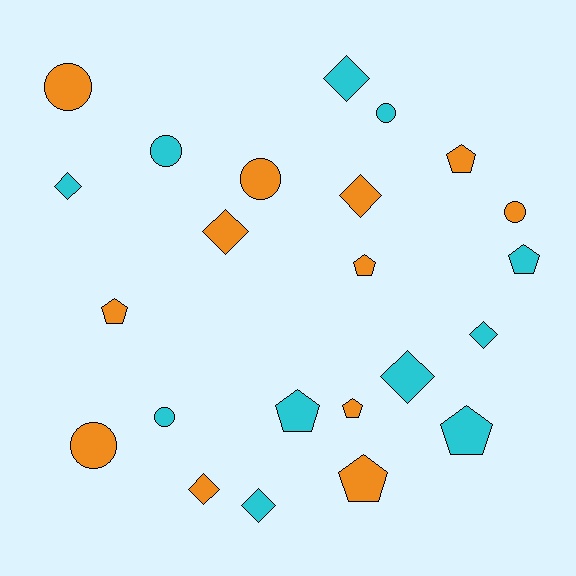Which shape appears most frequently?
Diamond, with 8 objects.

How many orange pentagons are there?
There are 5 orange pentagons.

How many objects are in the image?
There are 23 objects.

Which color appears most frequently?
Orange, with 12 objects.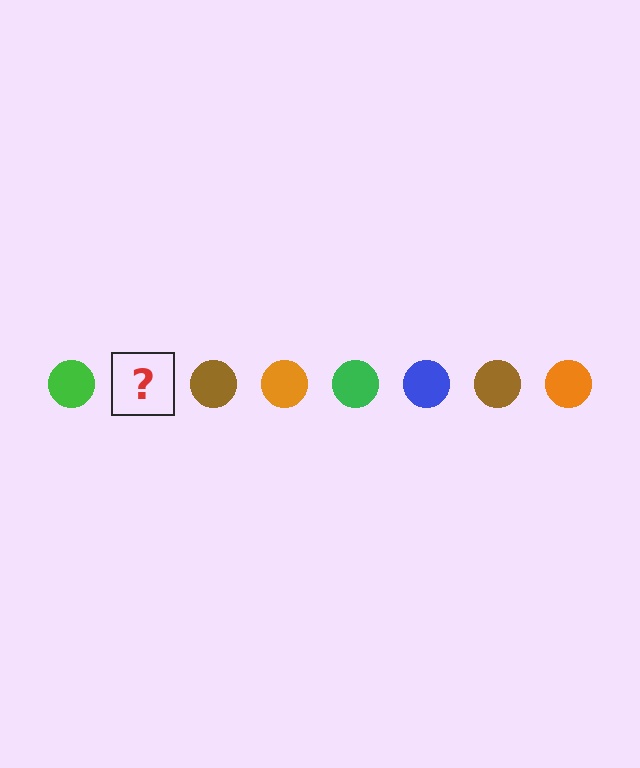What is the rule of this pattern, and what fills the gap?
The rule is that the pattern cycles through green, blue, brown, orange circles. The gap should be filled with a blue circle.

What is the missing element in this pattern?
The missing element is a blue circle.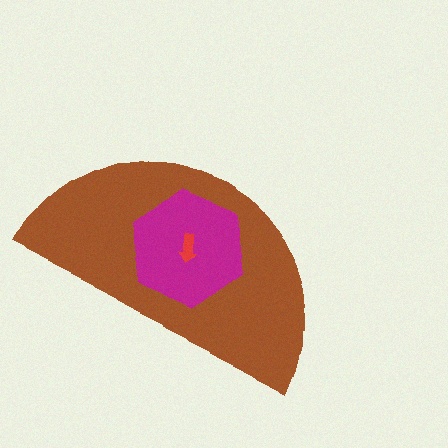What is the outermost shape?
The brown semicircle.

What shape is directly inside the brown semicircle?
The magenta hexagon.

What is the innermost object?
The red arrow.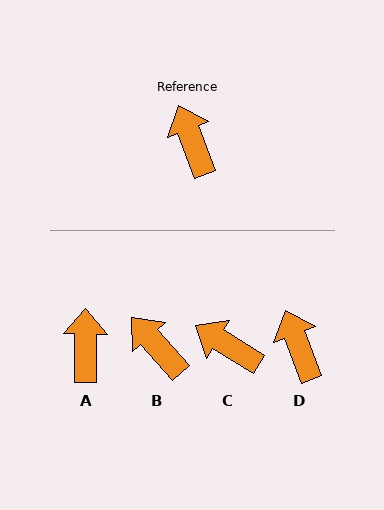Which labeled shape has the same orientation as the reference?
D.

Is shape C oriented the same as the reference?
No, it is off by about 38 degrees.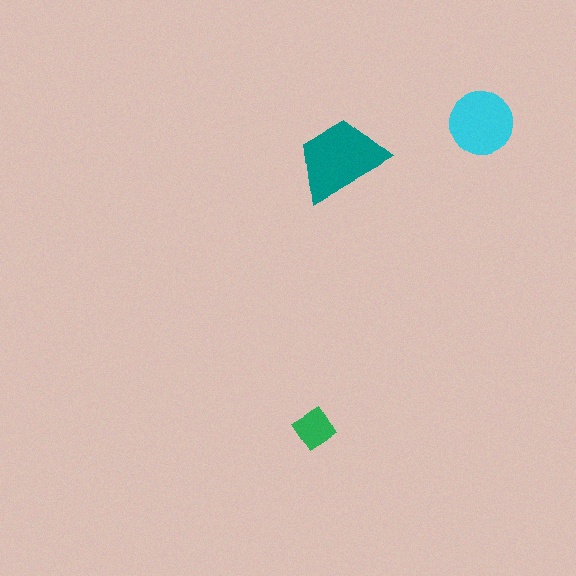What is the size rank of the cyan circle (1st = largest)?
2nd.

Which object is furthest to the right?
The cyan circle is rightmost.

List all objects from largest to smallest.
The teal trapezoid, the cyan circle, the green diamond.